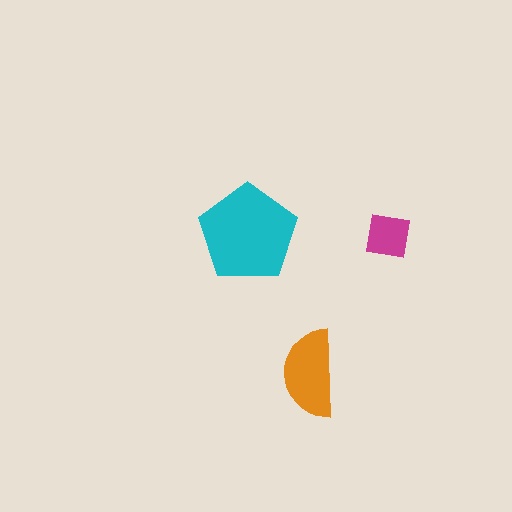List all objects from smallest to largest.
The magenta square, the orange semicircle, the cyan pentagon.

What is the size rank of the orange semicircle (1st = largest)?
2nd.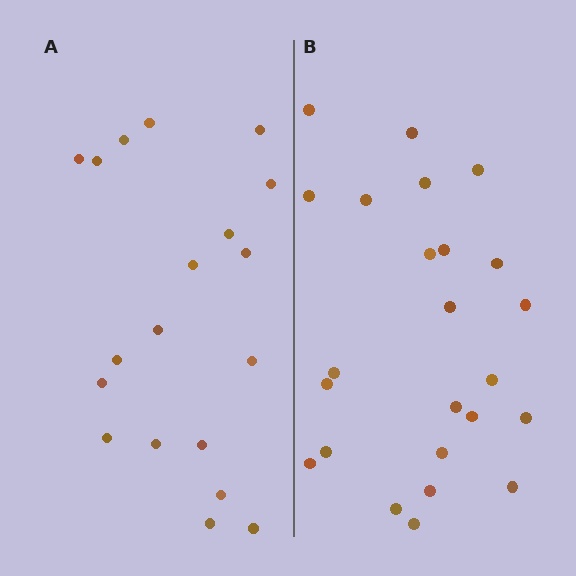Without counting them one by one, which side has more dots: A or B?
Region B (the right region) has more dots.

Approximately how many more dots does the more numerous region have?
Region B has about 5 more dots than region A.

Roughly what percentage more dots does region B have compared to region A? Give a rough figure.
About 25% more.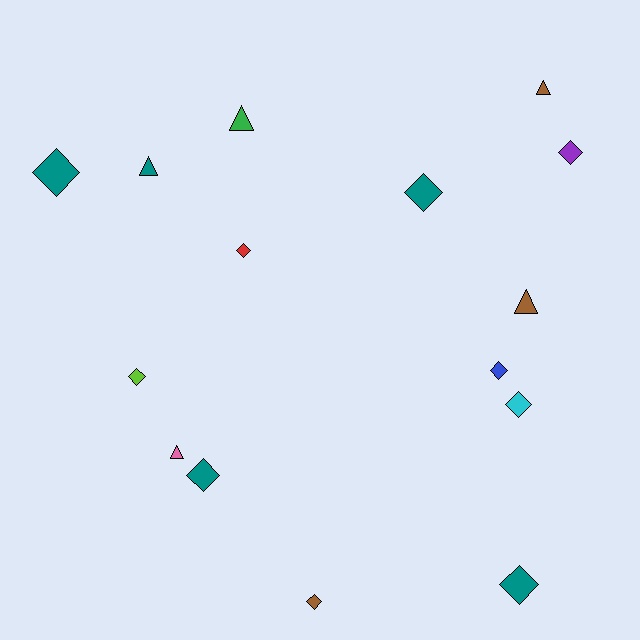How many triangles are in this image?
There are 5 triangles.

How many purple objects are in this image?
There is 1 purple object.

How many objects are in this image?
There are 15 objects.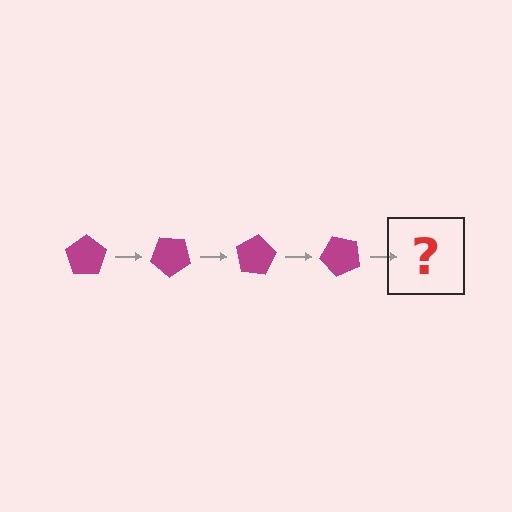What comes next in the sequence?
The next element should be a magenta pentagon rotated 160 degrees.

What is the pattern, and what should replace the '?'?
The pattern is that the pentagon rotates 40 degrees each step. The '?' should be a magenta pentagon rotated 160 degrees.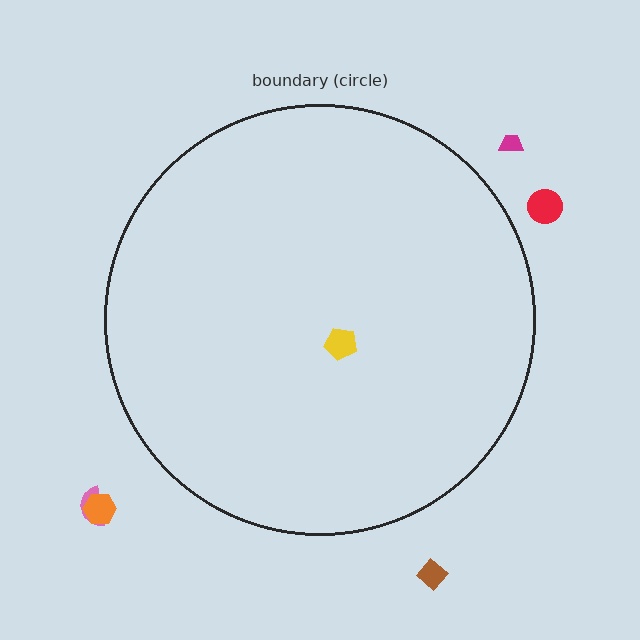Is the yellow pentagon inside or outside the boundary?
Inside.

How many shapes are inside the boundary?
1 inside, 5 outside.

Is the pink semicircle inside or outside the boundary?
Outside.